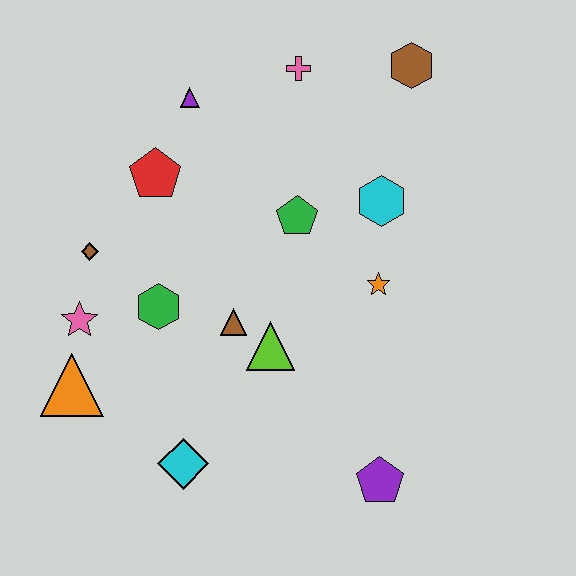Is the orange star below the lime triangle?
No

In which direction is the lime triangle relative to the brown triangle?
The lime triangle is to the right of the brown triangle.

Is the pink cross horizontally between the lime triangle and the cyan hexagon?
Yes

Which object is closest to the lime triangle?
The brown triangle is closest to the lime triangle.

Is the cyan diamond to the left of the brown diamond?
No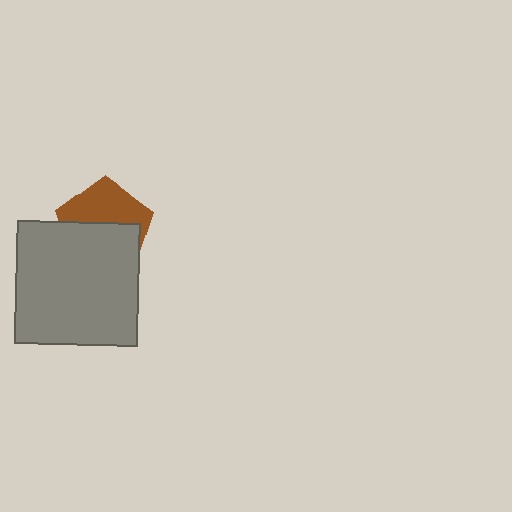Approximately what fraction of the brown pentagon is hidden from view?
Roughly 55% of the brown pentagon is hidden behind the gray square.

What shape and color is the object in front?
The object in front is a gray square.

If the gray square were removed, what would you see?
You would see the complete brown pentagon.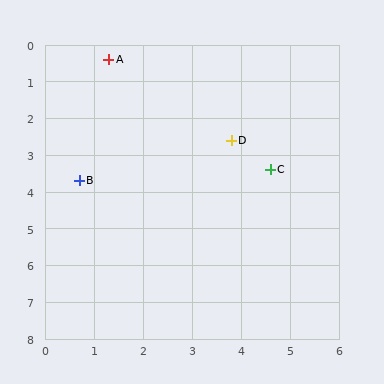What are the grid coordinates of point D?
Point D is at approximately (3.8, 2.6).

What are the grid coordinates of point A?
Point A is at approximately (1.3, 0.4).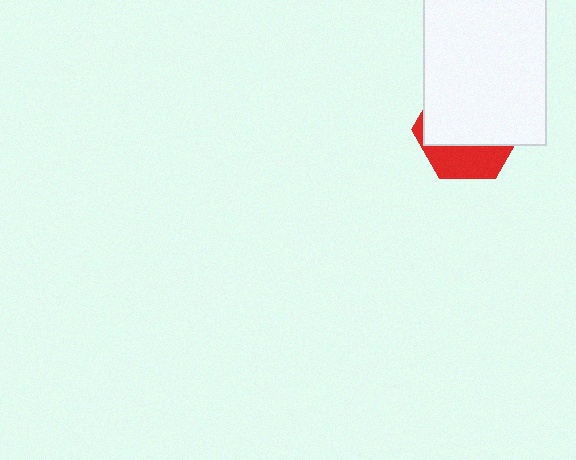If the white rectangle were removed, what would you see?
You would see the complete red hexagon.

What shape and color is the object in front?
The object in front is a white rectangle.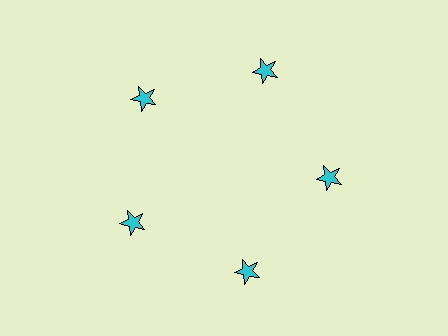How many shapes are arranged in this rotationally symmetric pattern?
There are 5 shapes, arranged in 5 groups of 1.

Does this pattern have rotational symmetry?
Yes, this pattern has 5-fold rotational symmetry. It looks the same after rotating 72 degrees around the center.